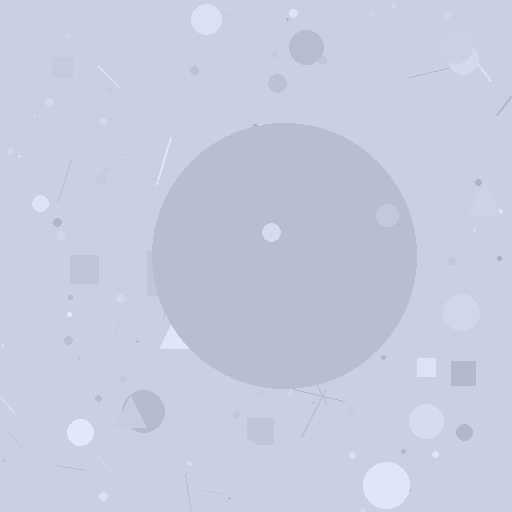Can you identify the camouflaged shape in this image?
The camouflaged shape is a circle.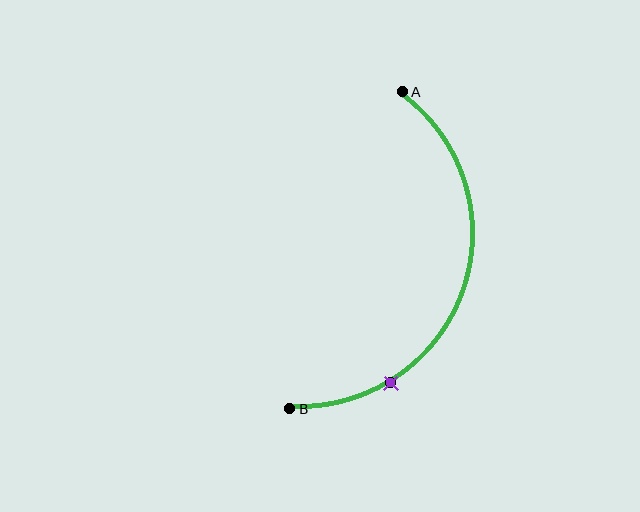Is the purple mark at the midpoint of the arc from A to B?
No. The purple mark lies on the arc but is closer to endpoint B. The arc midpoint would be at the point on the curve equidistant along the arc from both A and B.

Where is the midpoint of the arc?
The arc midpoint is the point on the curve farthest from the straight line joining A and B. It sits to the right of that line.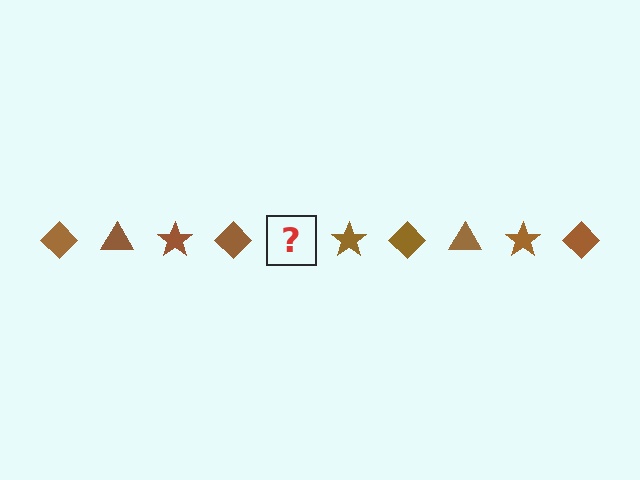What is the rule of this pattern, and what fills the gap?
The rule is that the pattern cycles through diamond, triangle, star shapes in brown. The gap should be filled with a brown triangle.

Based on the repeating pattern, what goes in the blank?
The blank should be a brown triangle.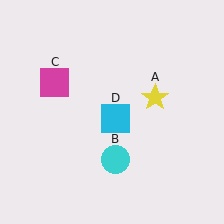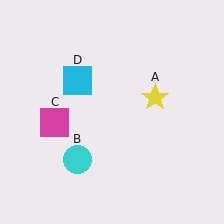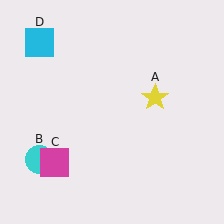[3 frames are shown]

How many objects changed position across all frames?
3 objects changed position: cyan circle (object B), magenta square (object C), cyan square (object D).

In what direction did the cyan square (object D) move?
The cyan square (object D) moved up and to the left.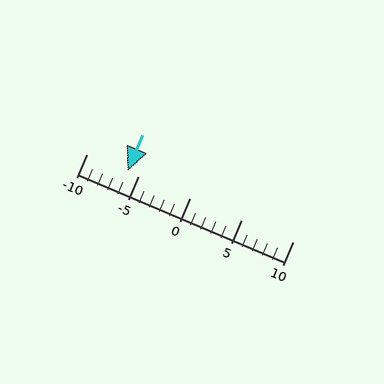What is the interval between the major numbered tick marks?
The major tick marks are spaced 5 units apart.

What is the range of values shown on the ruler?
The ruler shows values from -10 to 10.